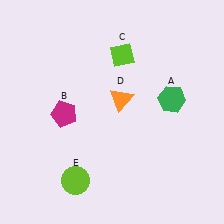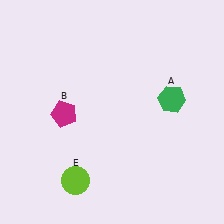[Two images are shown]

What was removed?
The orange triangle (D), the lime diamond (C) were removed in Image 2.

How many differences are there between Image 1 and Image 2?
There are 2 differences between the two images.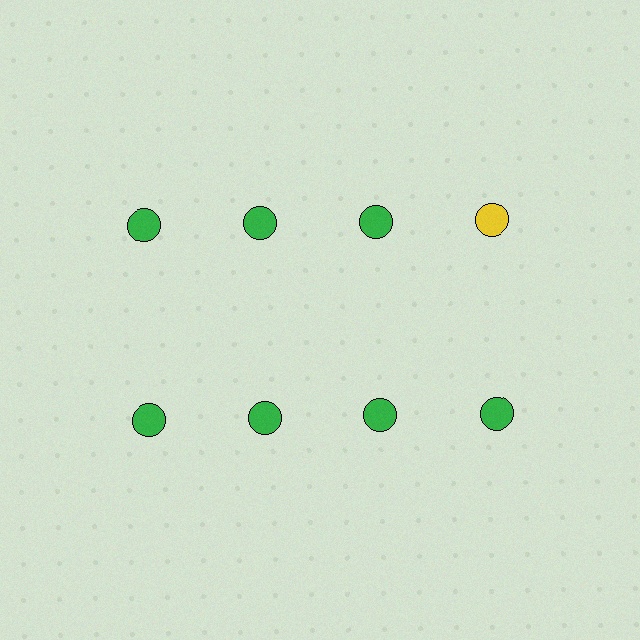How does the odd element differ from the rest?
It has a different color: yellow instead of green.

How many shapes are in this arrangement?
There are 8 shapes arranged in a grid pattern.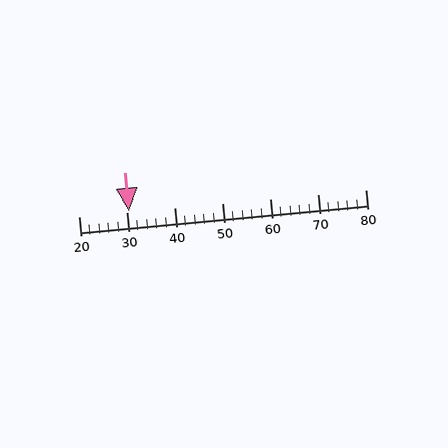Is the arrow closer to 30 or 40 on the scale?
The arrow is closer to 30.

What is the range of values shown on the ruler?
The ruler shows values from 20 to 80.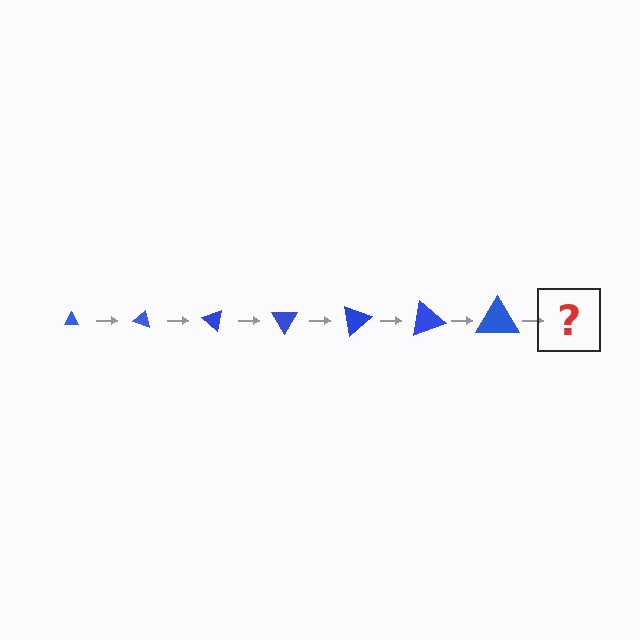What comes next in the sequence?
The next element should be a triangle, larger than the previous one and rotated 140 degrees from the start.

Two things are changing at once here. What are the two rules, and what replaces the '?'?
The two rules are that the triangle grows larger each step and it rotates 20 degrees each step. The '?' should be a triangle, larger than the previous one and rotated 140 degrees from the start.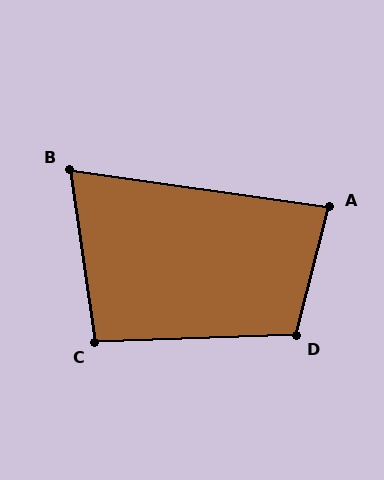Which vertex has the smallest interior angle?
B, at approximately 74 degrees.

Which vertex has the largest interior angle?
D, at approximately 106 degrees.